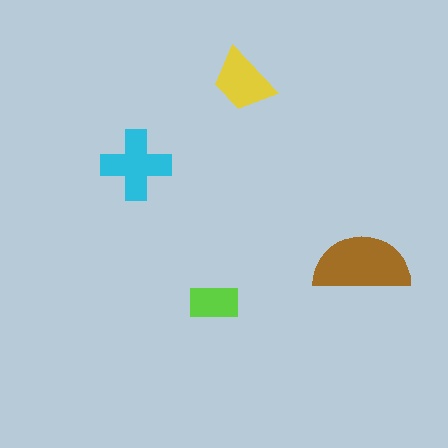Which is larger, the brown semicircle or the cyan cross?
The brown semicircle.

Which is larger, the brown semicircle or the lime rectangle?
The brown semicircle.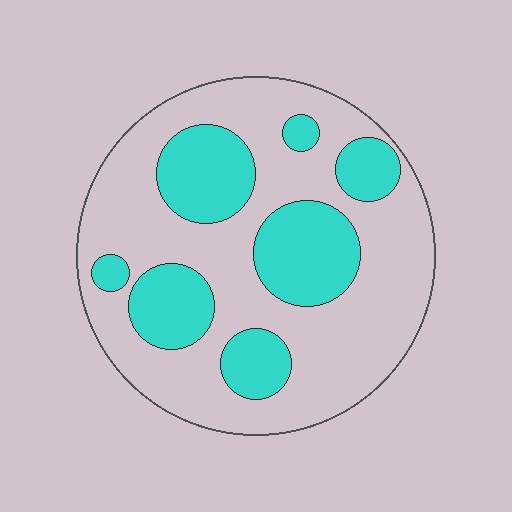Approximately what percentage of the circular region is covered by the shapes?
Approximately 30%.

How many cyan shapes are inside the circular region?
7.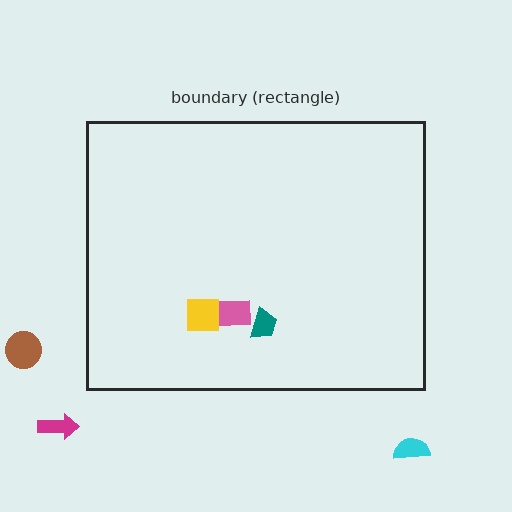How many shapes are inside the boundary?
3 inside, 3 outside.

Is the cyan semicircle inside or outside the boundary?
Outside.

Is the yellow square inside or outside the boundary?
Inside.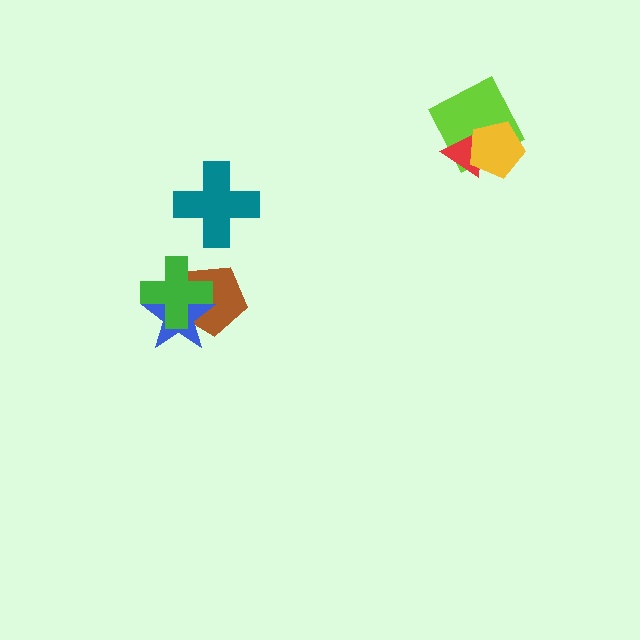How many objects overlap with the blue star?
2 objects overlap with the blue star.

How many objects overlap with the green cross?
2 objects overlap with the green cross.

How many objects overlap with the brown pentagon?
2 objects overlap with the brown pentagon.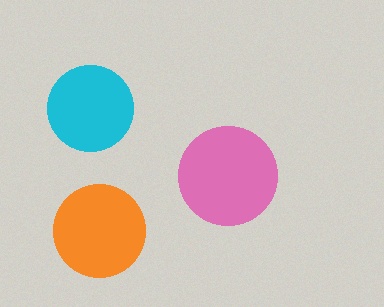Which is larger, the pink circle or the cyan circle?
The pink one.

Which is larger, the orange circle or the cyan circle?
The orange one.